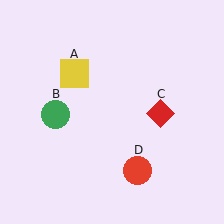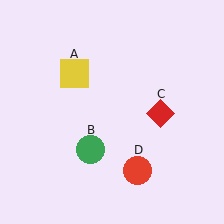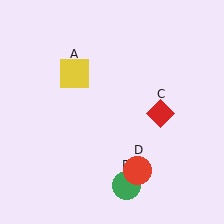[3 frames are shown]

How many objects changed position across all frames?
1 object changed position: green circle (object B).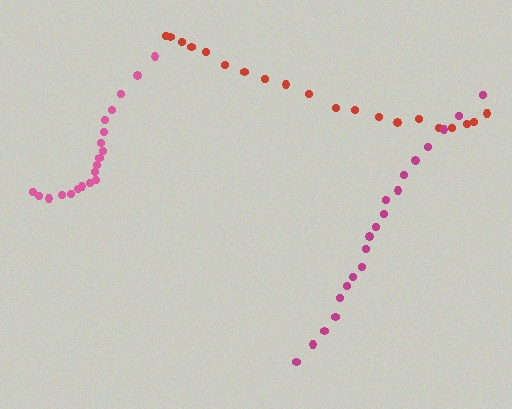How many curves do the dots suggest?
There are 3 distinct paths.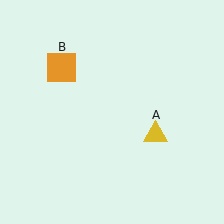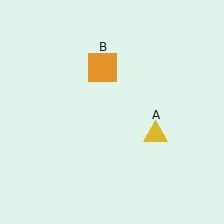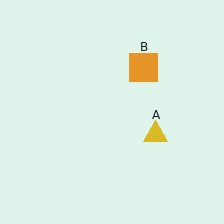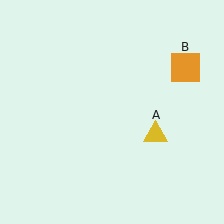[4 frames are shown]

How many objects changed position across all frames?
1 object changed position: orange square (object B).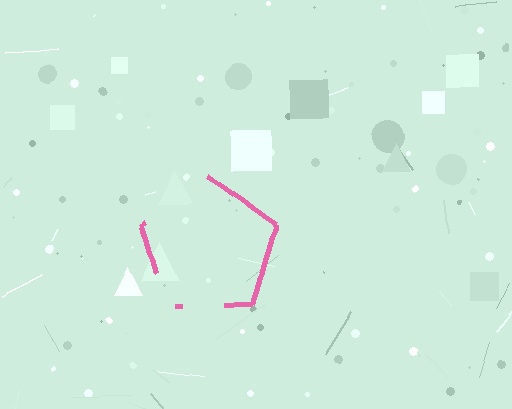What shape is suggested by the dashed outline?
The dashed outline suggests a pentagon.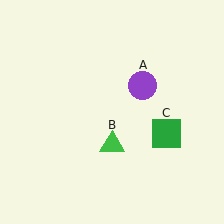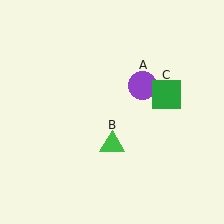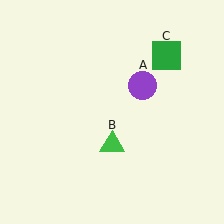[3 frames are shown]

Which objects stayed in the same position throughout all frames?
Purple circle (object A) and green triangle (object B) remained stationary.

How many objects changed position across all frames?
1 object changed position: green square (object C).